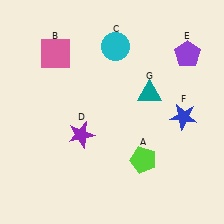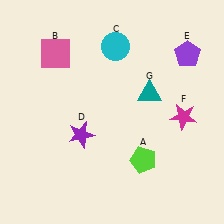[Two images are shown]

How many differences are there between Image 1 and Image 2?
There is 1 difference between the two images.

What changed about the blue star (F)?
In Image 1, F is blue. In Image 2, it changed to magenta.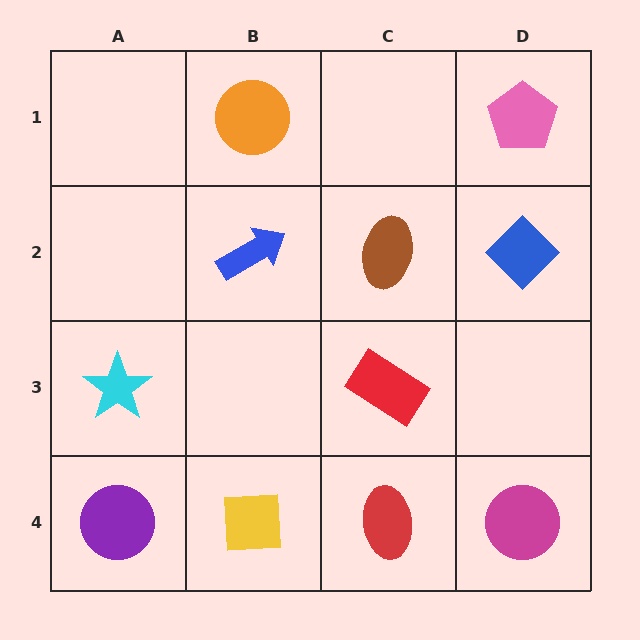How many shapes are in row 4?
4 shapes.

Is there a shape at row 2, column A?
No, that cell is empty.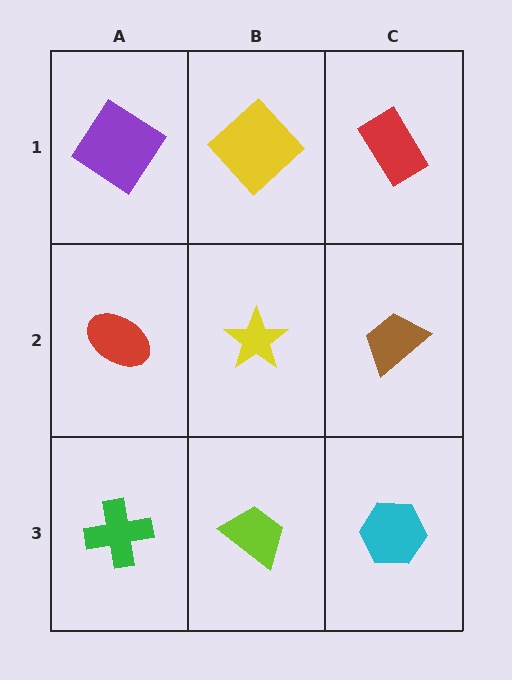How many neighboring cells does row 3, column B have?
3.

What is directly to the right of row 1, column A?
A yellow diamond.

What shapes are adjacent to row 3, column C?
A brown trapezoid (row 2, column C), a lime trapezoid (row 3, column B).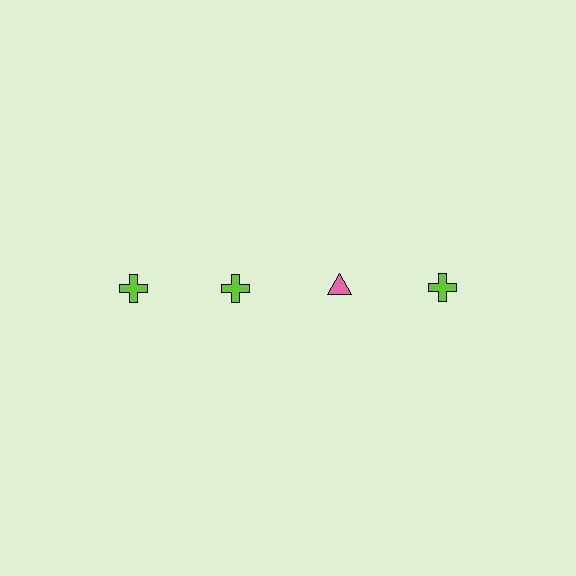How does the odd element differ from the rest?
It differs in both color (pink instead of lime) and shape (triangle instead of cross).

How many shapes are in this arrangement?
There are 4 shapes arranged in a grid pattern.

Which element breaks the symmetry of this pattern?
The pink triangle in the top row, center column breaks the symmetry. All other shapes are lime crosses.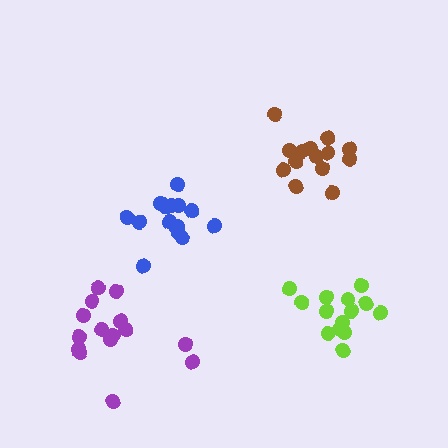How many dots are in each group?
Group 1: 14 dots, Group 2: 15 dots, Group 3: 14 dots, Group 4: 15 dots (58 total).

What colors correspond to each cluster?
The clusters are colored: brown, blue, lime, purple.